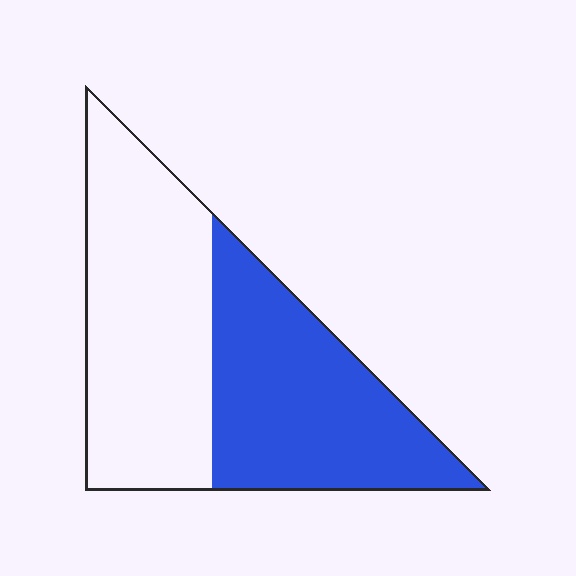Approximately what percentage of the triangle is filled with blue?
Approximately 45%.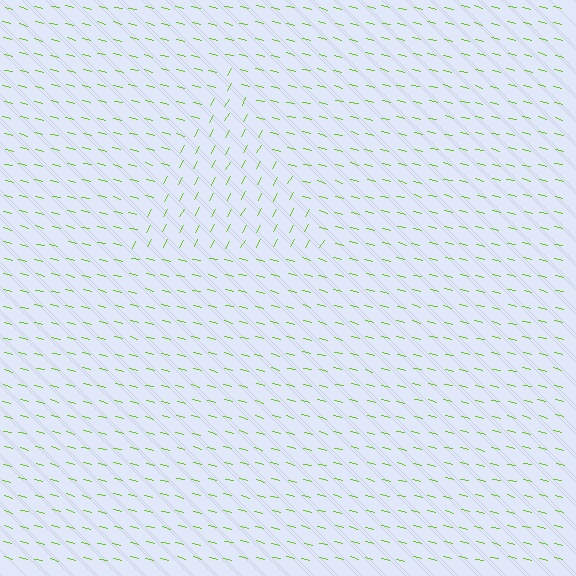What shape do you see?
I see a triangle.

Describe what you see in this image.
The image is filled with small lime line segments. A triangle region in the image has lines oriented differently from the surrounding lines, creating a visible texture boundary.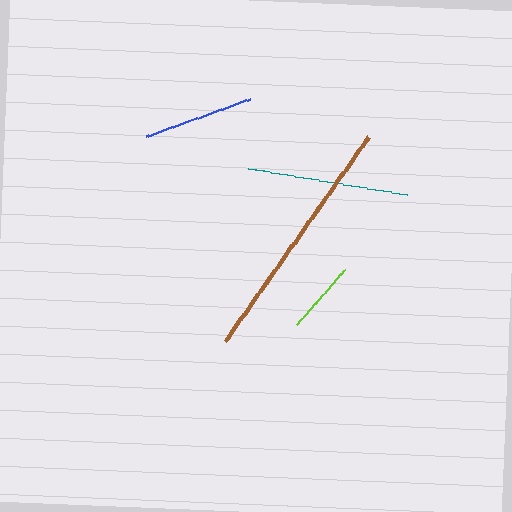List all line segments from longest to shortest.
From longest to shortest: brown, teal, blue, lime.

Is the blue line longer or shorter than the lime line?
The blue line is longer than the lime line.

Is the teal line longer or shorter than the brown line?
The brown line is longer than the teal line.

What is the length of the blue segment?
The blue segment is approximately 111 pixels long.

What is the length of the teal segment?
The teal segment is approximately 161 pixels long.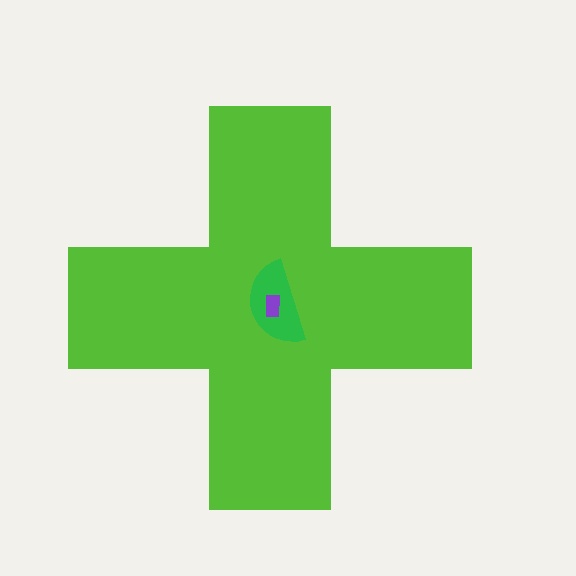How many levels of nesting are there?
3.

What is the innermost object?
The purple rectangle.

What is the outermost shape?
The lime cross.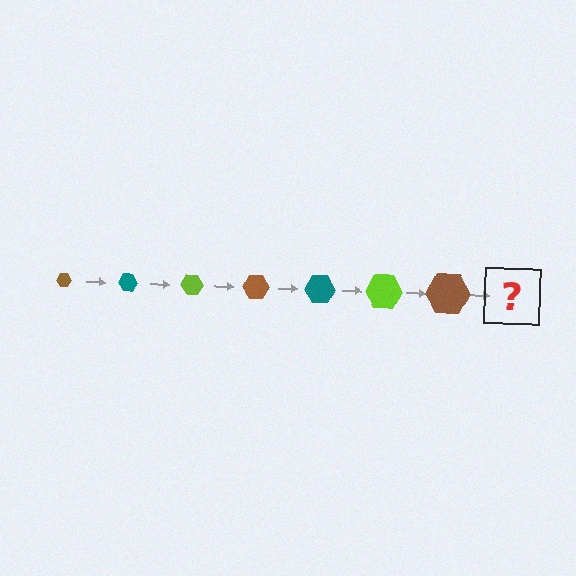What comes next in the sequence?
The next element should be a teal hexagon, larger than the previous one.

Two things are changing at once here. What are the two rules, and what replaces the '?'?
The two rules are that the hexagon grows larger each step and the color cycles through brown, teal, and lime. The '?' should be a teal hexagon, larger than the previous one.